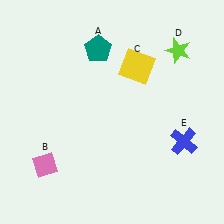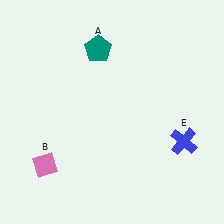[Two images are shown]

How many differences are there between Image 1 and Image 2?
There are 2 differences between the two images.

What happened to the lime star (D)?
The lime star (D) was removed in Image 2. It was in the top-right area of Image 1.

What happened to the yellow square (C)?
The yellow square (C) was removed in Image 2. It was in the top-right area of Image 1.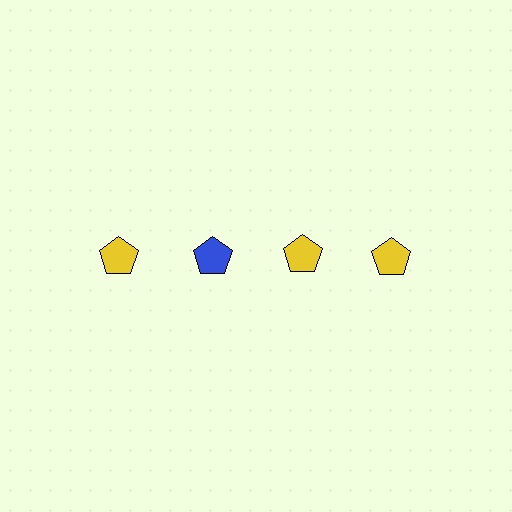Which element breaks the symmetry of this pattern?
The blue pentagon in the top row, second from left column breaks the symmetry. All other shapes are yellow pentagons.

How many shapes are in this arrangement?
There are 4 shapes arranged in a grid pattern.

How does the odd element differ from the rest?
It has a different color: blue instead of yellow.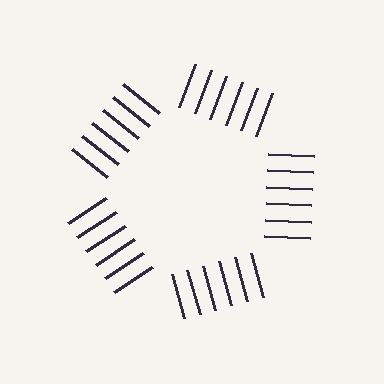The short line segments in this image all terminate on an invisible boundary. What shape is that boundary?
An illusory pentagon — the line segments terminate on its edges but no continuous stroke is drawn.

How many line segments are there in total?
30 — 6 along each of the 5 edges.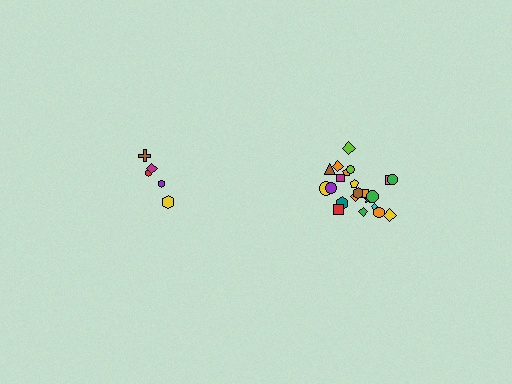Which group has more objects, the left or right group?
The right group.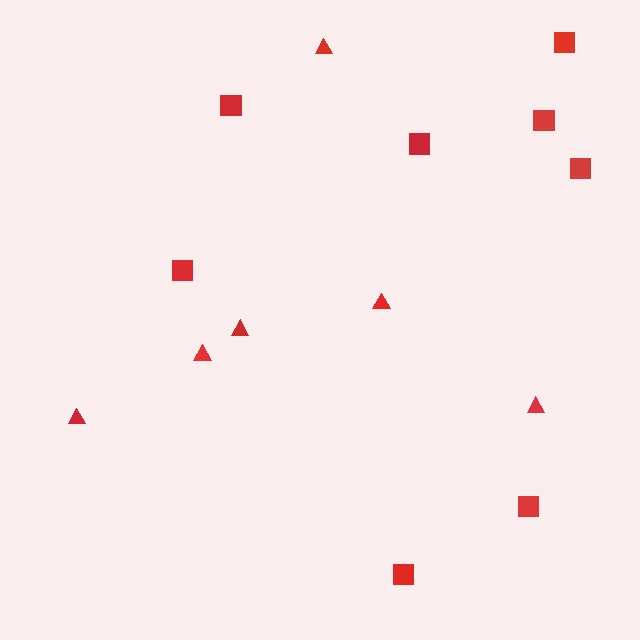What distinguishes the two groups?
There are 2 groups: one group of squares (8) and one group of triangles (6).